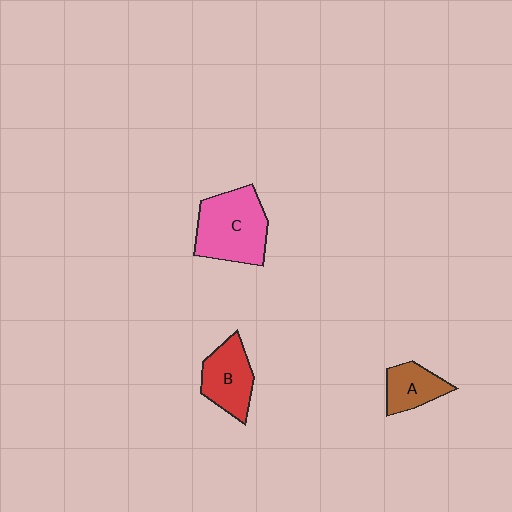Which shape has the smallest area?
Shape A (brown).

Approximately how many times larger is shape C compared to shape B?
Approximately 1.5 times.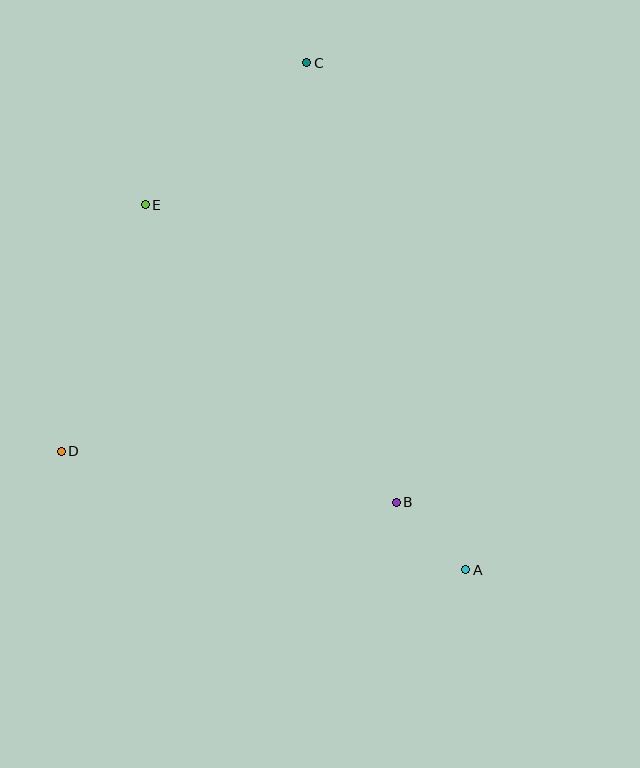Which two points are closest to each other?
Points A and B are closest to each other.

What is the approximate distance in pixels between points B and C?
The distance between B and C is approximately 449 pixels.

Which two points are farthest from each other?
Points A and C are farthest from each other.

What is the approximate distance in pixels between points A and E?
The distance between A and E is approximately 486 pixels.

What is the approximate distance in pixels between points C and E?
The distance between C and E is approximately 215 pixels.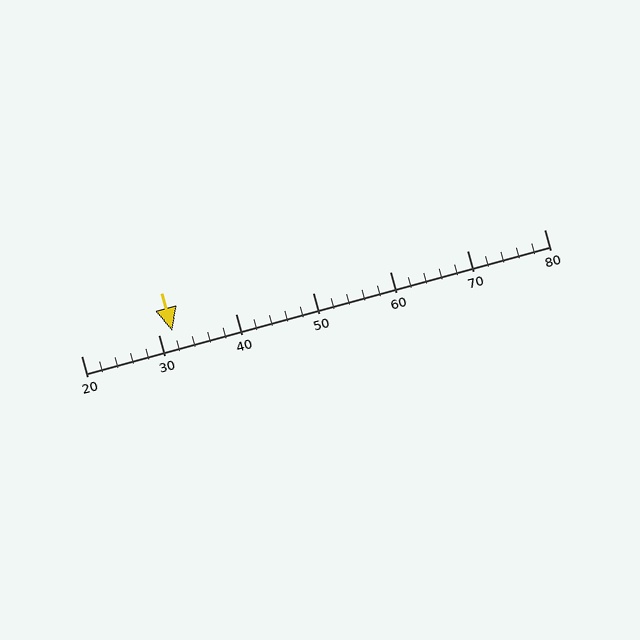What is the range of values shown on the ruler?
The ruler shows values from 20 to 80.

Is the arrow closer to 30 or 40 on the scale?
The arrow is closer to 30.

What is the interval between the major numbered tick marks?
The major tick marks are spaced 10 units apart.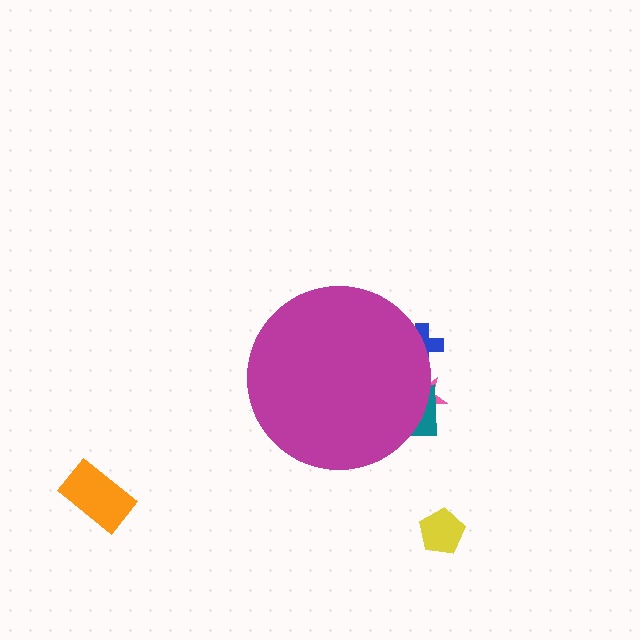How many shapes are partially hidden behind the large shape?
3 shapes are partially hidden.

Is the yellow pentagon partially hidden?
No, the yellow pentagon is fully visible.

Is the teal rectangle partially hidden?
Yes, the teal rectangle is partially hidden behind the magenta circle.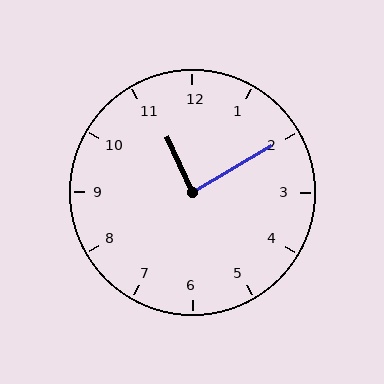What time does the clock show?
11:10.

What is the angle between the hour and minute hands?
Approximately 85 degrees.